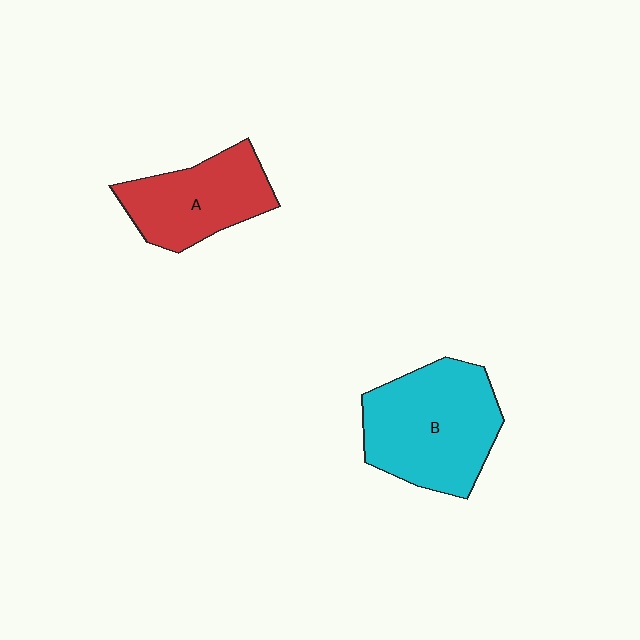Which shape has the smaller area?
Shape A (red).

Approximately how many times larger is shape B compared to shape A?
Approximately 1.4 times.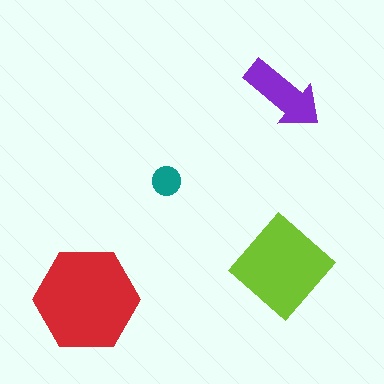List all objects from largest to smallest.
The red hexagon, the lime diamond, the purple arrow, the teal circle.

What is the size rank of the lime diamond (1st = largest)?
2nd.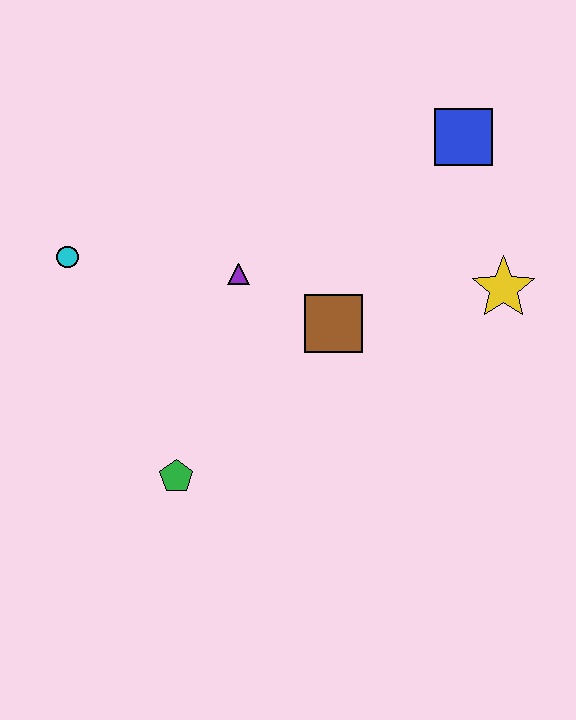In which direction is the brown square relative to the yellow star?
The brown square is to the left of the yellow star.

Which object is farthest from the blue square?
The green pentagon is farthest from the blue square.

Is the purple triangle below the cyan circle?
Yes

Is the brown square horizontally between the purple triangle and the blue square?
Yes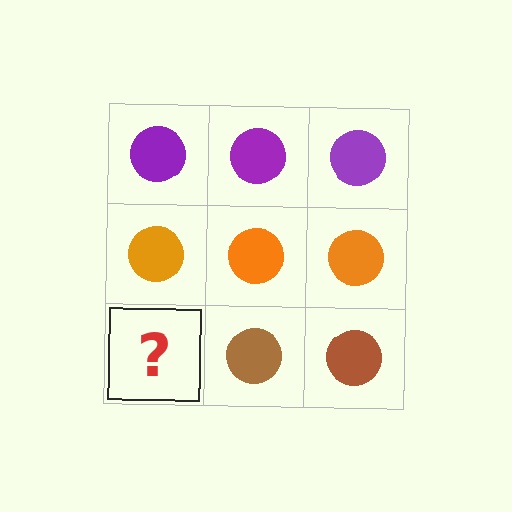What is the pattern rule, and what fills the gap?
The rule is that each row has a consistent color. The gap should be filled with a brown circle.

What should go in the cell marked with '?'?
The missing cell should contain a brown circle.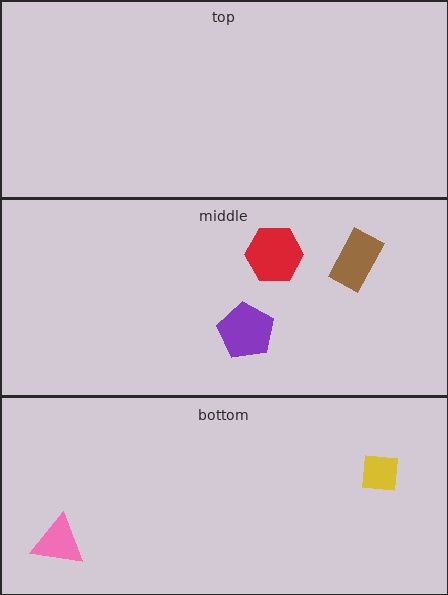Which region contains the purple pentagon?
The middle region.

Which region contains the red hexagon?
The middle region.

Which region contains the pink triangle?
The bottom region.